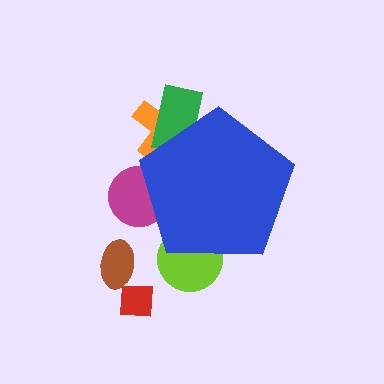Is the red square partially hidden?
No, the red square is fully visible.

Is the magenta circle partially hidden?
Yes, the magenta circle is partially hidden behind the blue pentagon.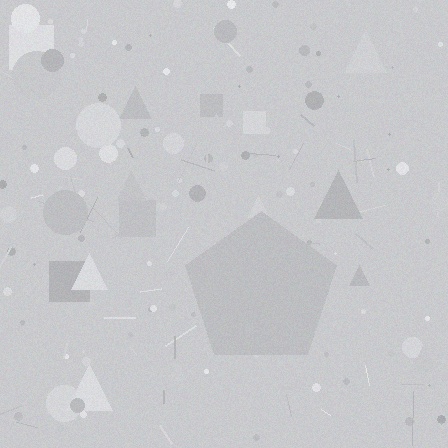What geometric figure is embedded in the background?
A pentagon is embedded in the background.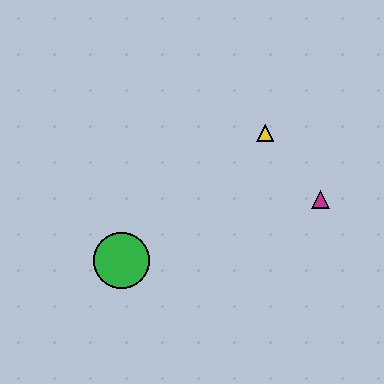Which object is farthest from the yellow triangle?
The green circle is farthest from the yellow triangle.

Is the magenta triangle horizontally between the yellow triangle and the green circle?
No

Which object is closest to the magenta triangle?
The yellow triangle is closest to the magenta triangle.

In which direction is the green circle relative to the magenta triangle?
The green circle is to the left of the magenta triangle.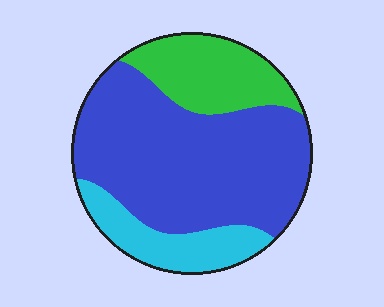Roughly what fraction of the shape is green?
Green covers around 20% of the shape.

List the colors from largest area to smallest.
From largest to smallest: blue, green, cyan.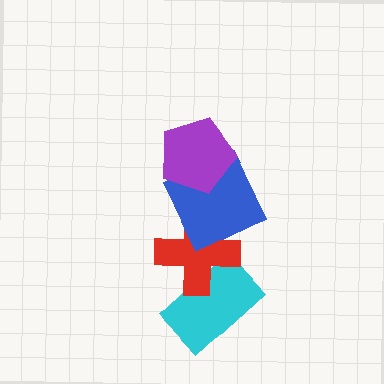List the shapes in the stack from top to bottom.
From top to bottom: the purple pentagon, the blue square, the red cross, the cyan rectangle.